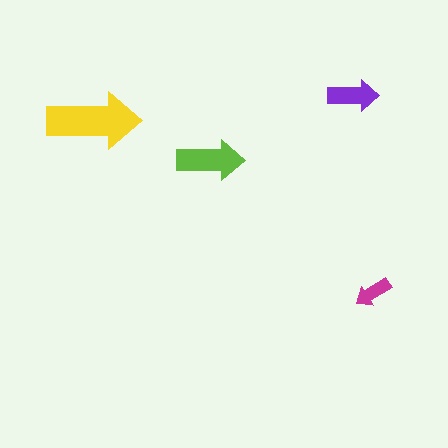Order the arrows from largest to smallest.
the yellow one, the lime one, the purple one, the magenta one.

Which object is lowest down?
The magenta arrow is bottommost.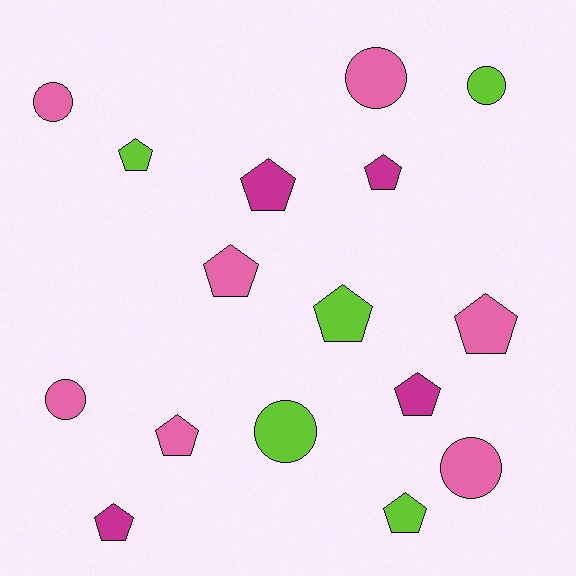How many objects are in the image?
There are 16 objects.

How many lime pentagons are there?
There are 3 lime pentagons.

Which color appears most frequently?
Pink, with 7 objects.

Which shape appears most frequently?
Pentagon, with 10 objects.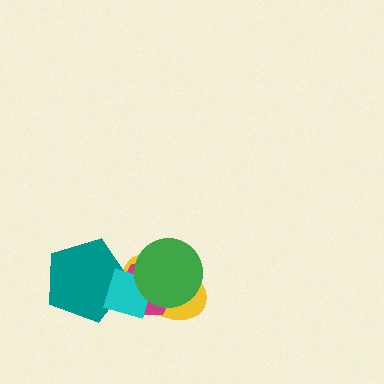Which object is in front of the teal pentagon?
The cyan diamond is in front of the teal pentagon.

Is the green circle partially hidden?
No, no other shape covers it.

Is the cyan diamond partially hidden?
Yes, it is partially covered by another shape.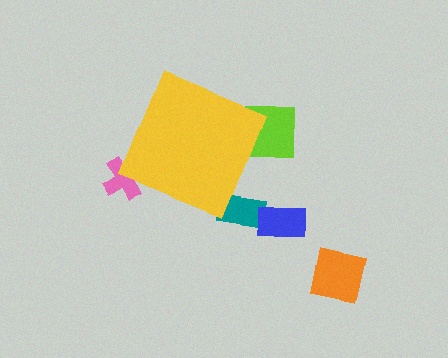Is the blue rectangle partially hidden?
No, the blue rectangle is fully visible.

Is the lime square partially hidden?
Yes, the lime square is partially hidden behind the yellow diamond.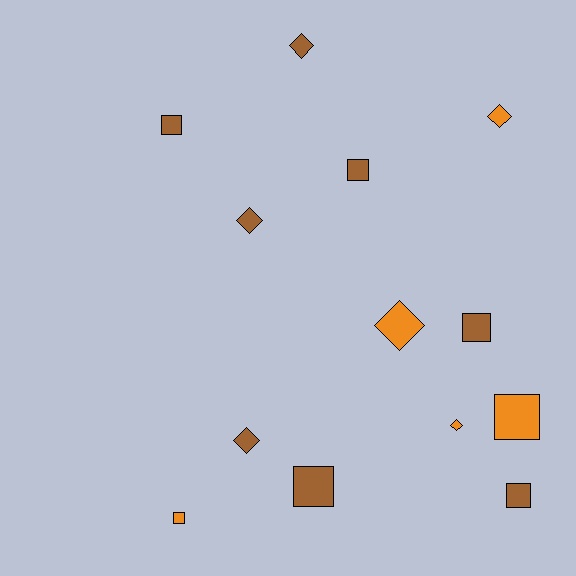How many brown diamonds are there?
There are 3 brown diamonds.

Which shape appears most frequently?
Square, with 7 objects.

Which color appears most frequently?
Brown, with 8 objects.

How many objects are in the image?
There are 13 objects.